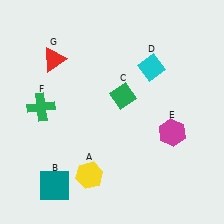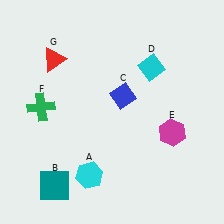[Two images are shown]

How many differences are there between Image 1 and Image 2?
There are 2 differences between the two images.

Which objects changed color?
A changed from yellow to cyan. C changed from green to blue.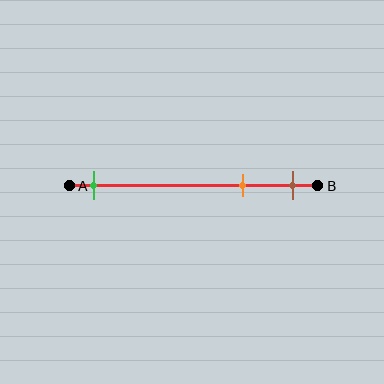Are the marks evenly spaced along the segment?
No, the marks are not evenly spaced.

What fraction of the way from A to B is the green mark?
The green mark is approximately 10% (0.1) of the way from A to B.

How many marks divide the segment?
There are 3 marks dividing the segment.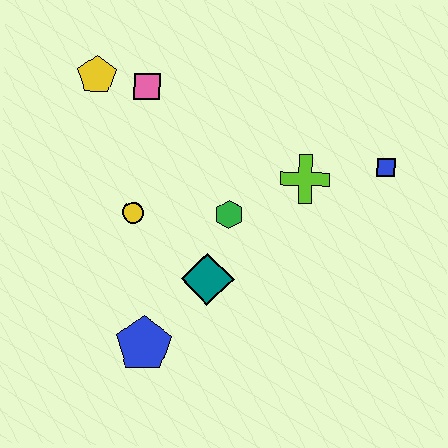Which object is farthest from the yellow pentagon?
The blue square is farthest from the yellow pentagon.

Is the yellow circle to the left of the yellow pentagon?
No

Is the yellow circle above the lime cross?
No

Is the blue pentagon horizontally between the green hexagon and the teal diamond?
No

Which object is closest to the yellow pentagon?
The pink square is closest to the yellow pentagon.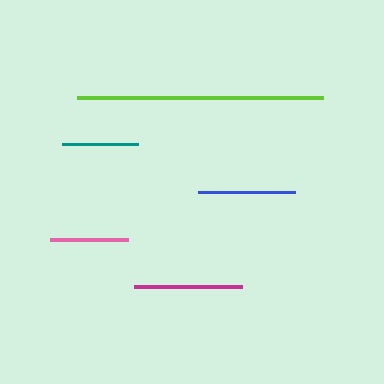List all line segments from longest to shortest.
From longest to shortest: lime, magenta, blue, pink, teal.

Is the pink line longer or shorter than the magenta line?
The magenta line is longer than the pink line.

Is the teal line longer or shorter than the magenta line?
The magenta line is longer than the teal line.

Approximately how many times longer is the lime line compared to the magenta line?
The lime line is approximately 2.3 times the length of the magenta line.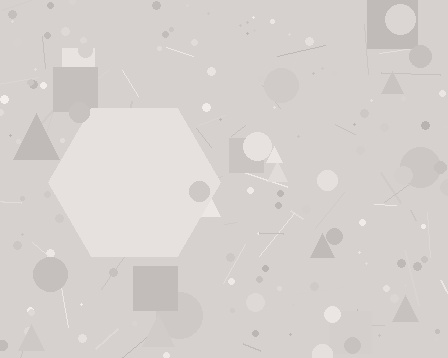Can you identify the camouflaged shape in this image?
The camouflaged shape is a hexagon.